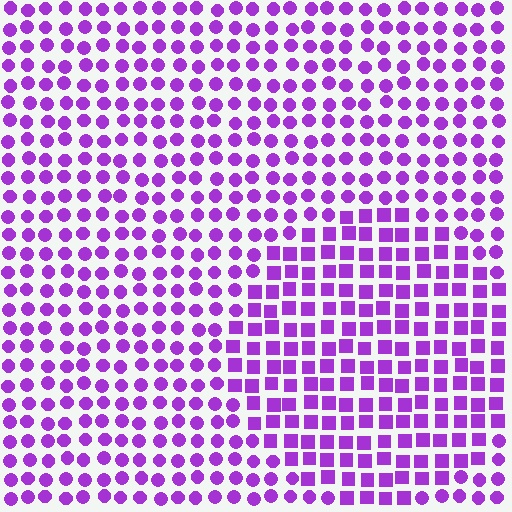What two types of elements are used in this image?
The image uses squares inside the circle region and circles outside it.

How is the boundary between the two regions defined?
The boundary is defined by a change in element shape: squares inside vs. circles outside. All elements share the same color and spacing.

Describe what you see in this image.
The image is filled with small purple elements arranged in a uniform grid. A circle-shaped region contains squares, while the surrounding area contains circles. The boundary is defined purely by the change in element shape.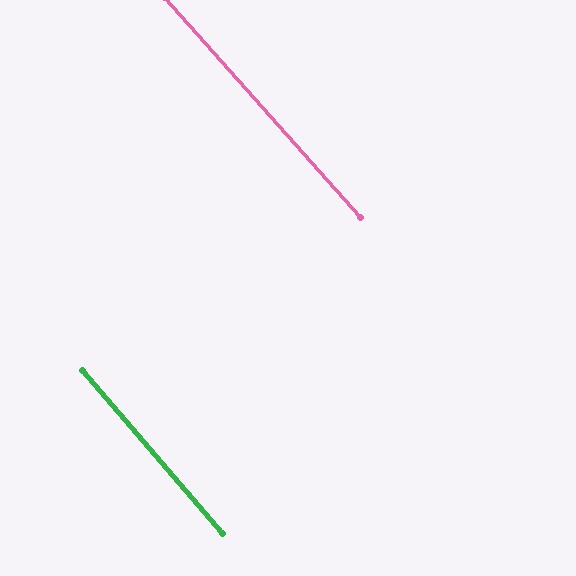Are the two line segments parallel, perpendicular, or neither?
Parallel — their directions differ by only 1.0°.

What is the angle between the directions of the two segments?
Approximately 1 degree.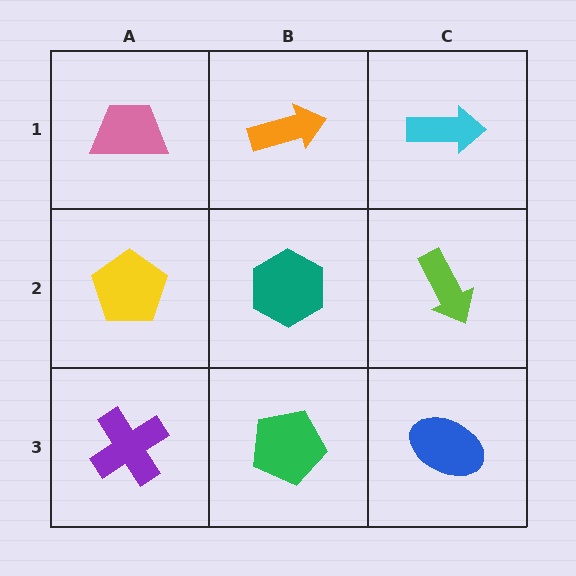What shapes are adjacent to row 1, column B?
A teal hexagon (row 2, column B), a pink trapezoid (row 1, column A), a cyan arrow (row 1, column C).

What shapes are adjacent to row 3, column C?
A lime arrow (row 2, column C), a green pentagon (row 3, column B).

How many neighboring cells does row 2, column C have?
3.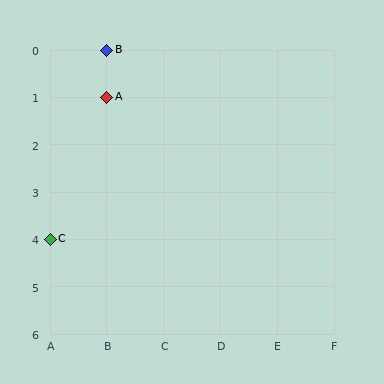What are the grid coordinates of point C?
Point C is at grid coordinates (A, 4).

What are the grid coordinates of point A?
Point A is at grid coordinates (B, 1).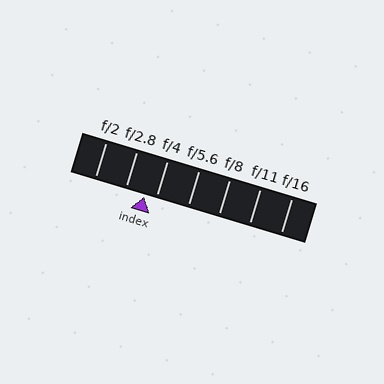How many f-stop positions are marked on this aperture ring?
There are 7 f-stop positions marked.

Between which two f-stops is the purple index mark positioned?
The index mark is between f/2.8 and f/4.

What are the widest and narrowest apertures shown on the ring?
The widest aperture shown is f/2 and the narrowest is f/16.